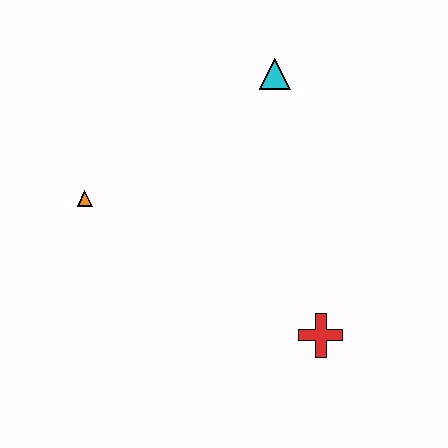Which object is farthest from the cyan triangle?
The red cross is farthest from the cyan triangle.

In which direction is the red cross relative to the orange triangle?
The red cross is to the right of the orange triangle.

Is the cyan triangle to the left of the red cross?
Yes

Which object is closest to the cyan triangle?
The orange triangle is closest to the cyan triangle.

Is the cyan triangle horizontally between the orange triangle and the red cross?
Yes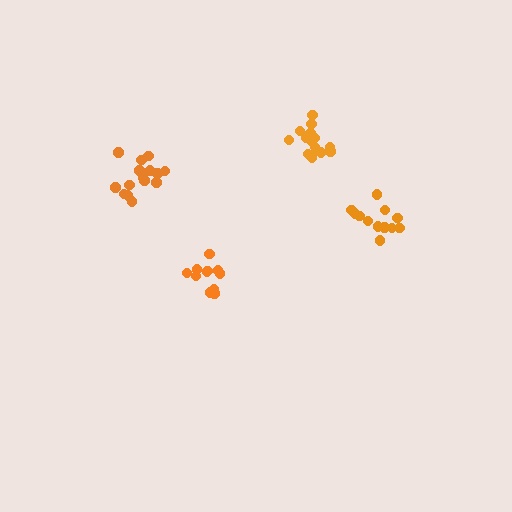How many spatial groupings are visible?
There are 4 spatial groupings.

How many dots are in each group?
Group 1: 15 dots, Group 2: 16 dots, Group 3: 12 dots, Group 4: 11 dots (54 total).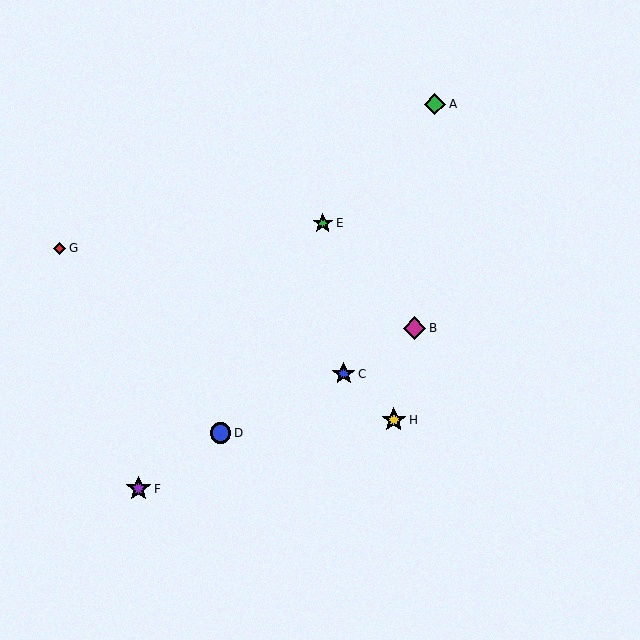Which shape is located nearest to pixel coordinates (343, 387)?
The blue star (labeled C) at (344, 374) is nearest to that location.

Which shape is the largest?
The purple star (labeled F) is the largest.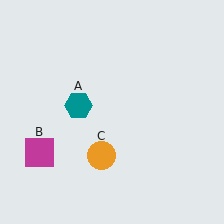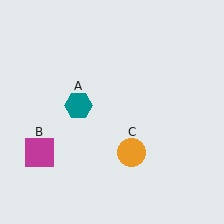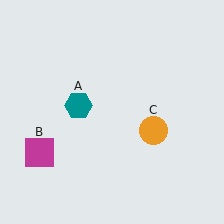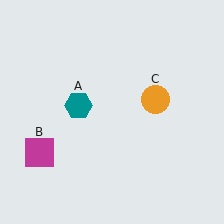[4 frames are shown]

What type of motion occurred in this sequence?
The orange circle (object C) rotated counterclockwise around the center of the scene.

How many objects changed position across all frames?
1 object changed position: orange circle (object C).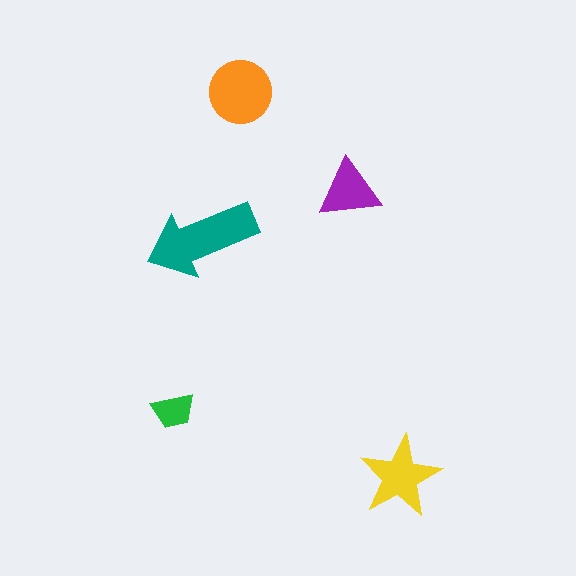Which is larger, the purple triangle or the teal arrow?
The teal arrow.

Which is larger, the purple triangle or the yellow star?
The yellow star.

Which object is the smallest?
The green trapezoid.